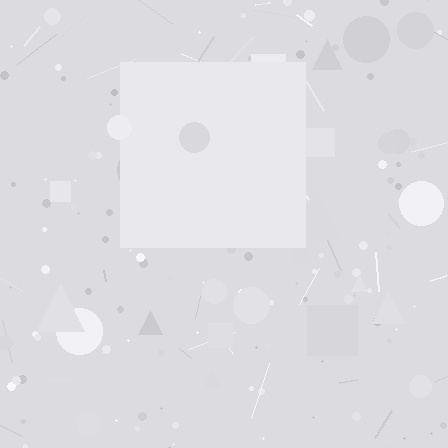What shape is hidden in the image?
A square is hidden in the image.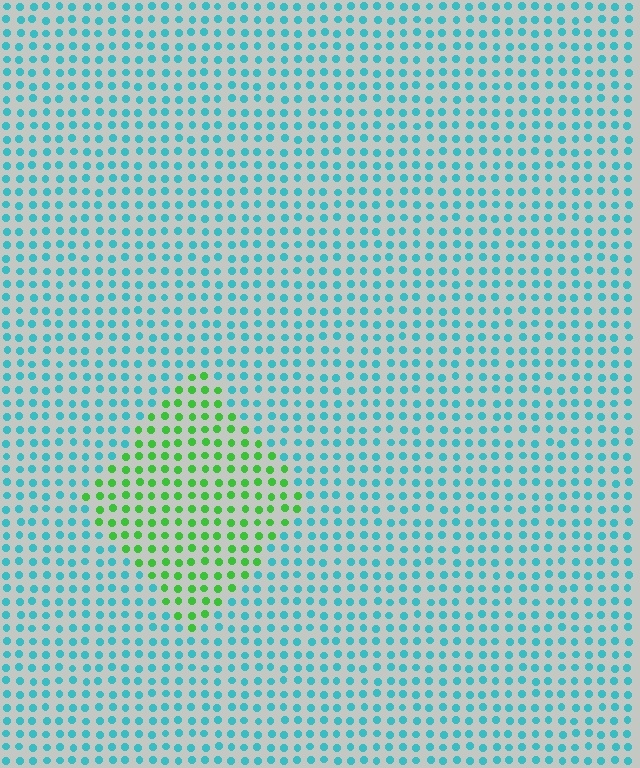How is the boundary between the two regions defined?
The boundary is defined purely by a slight shift in hue (about 63 degrees). Spacing, size, and orientation are identical on both sides.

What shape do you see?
I see a diamond.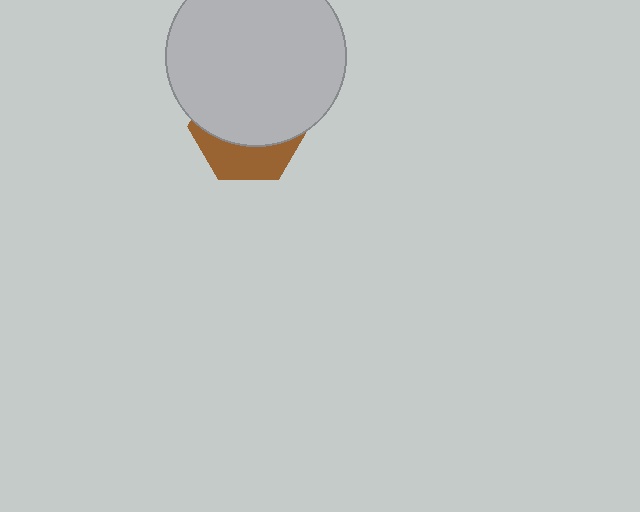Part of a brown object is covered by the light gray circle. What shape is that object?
It is a hexagon.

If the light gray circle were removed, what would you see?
You would see the complete brown hexagon.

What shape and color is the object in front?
The object in front is a light gray circle.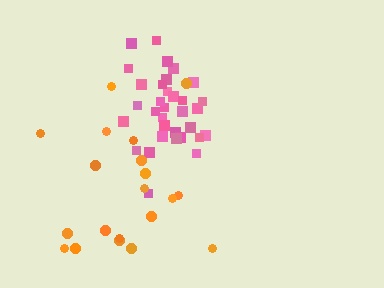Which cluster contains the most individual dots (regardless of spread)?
Pink (33).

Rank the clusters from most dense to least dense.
pink, orange.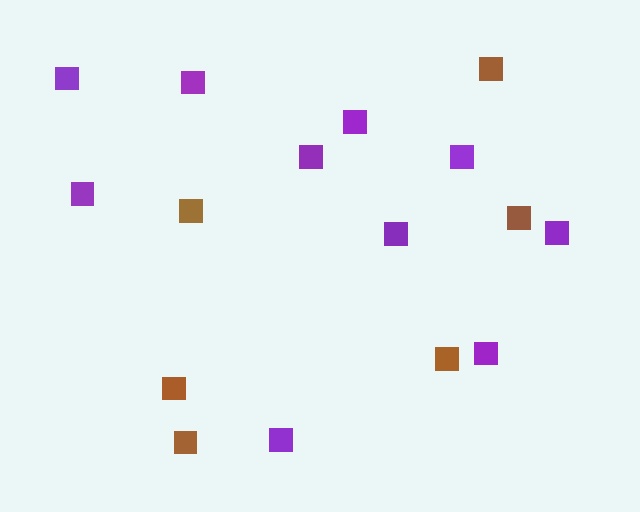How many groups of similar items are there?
There are 2 groups: one group of brown squares (6) and one group of purple squares (10).